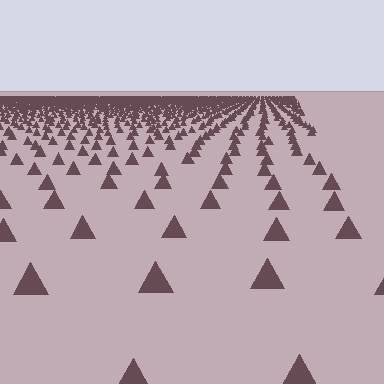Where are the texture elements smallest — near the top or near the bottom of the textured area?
Near the top.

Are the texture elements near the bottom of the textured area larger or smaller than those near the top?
Larger. Near the bottom, elements are closer to the viewer and appear at a bigger on-screen size.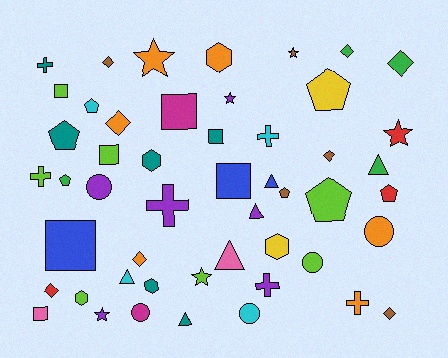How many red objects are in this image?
There are 3 red objects.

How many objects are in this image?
There are 50 objects.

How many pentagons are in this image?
There are 7 pentagons.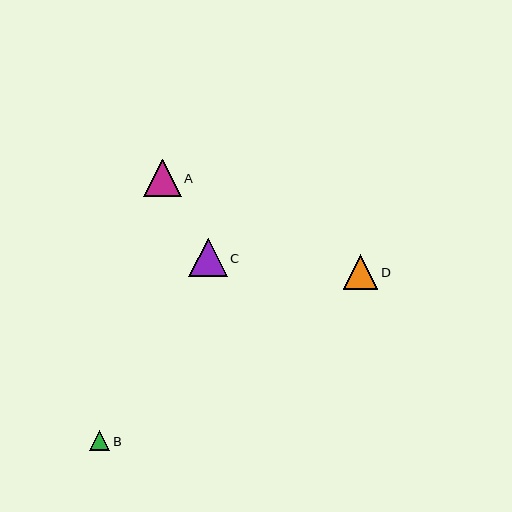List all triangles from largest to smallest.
From largest to smallest: C, A, D, B.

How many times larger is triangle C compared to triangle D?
Triangle C is approximately 1.1 times the size of triangle D.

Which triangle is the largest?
Triangle C is the largest with a size of approximately 38 pixels.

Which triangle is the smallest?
Triangle B is the smallest with a size of approximately 20 pixels.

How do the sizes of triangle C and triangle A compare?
Triangle C and triangle A are approximately the same size.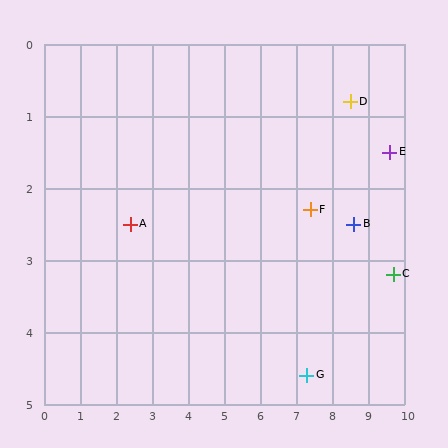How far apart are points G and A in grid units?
Points G and A are about 5.3 grid units apart.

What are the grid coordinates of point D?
Point D is at approximately (8.5, 0.8).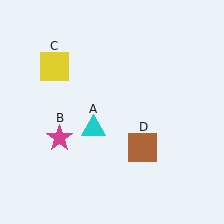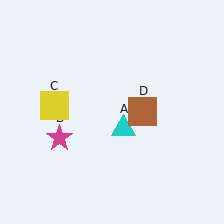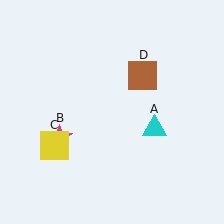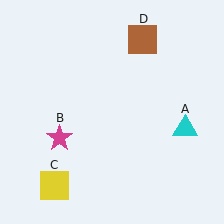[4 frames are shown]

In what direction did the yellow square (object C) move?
The yellow square (object C) moved down.